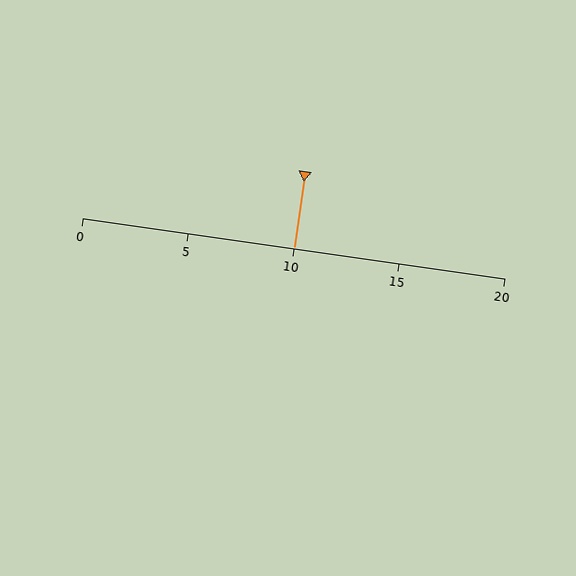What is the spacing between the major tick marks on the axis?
The major ticks are spaced 5 apart.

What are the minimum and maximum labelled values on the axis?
The axis runs from 0 to 20.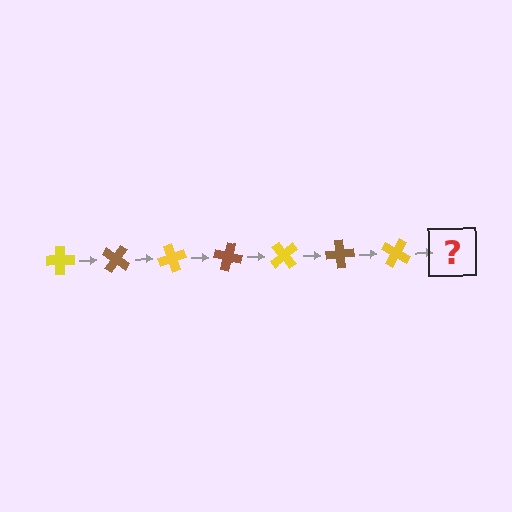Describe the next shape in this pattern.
It should be a brown cross, rotated 245 degrees from the start.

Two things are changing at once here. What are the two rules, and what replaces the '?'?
The two rules are that it rotates 35 degrees each step and the color cycles through yellow and brown. The '?' should be a brown cross, rotated 245 degrees from the start.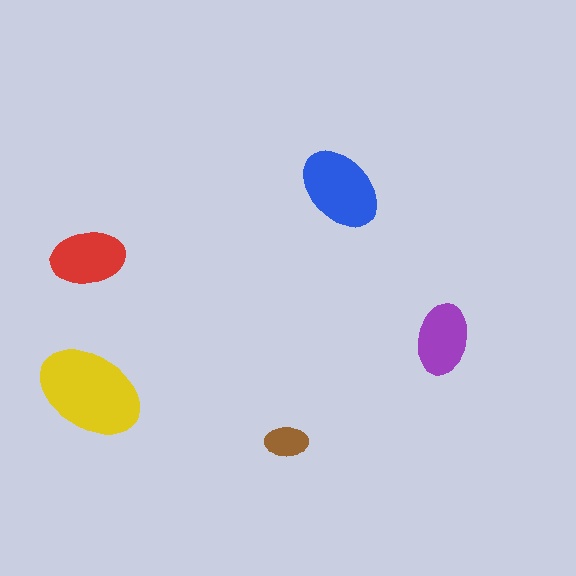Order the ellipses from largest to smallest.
the yellow one, the blue one, the red one, the purple one, the brown one.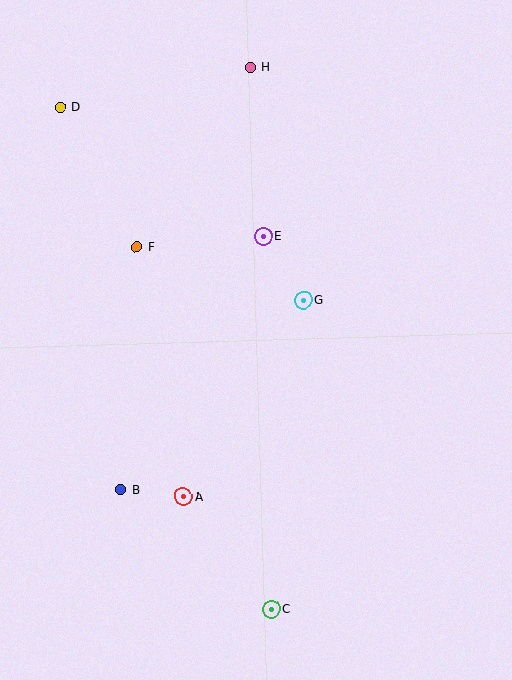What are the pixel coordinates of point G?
Point G is at (303, 300).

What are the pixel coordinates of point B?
Point B is at (121, 490).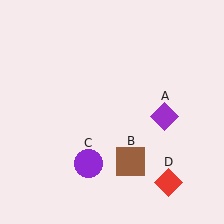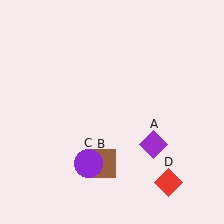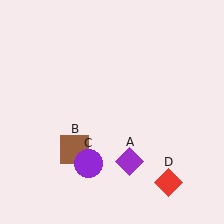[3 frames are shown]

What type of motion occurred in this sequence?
The purple diamond (object A), brown square (object B) rotated clockwise around the center of the scene.